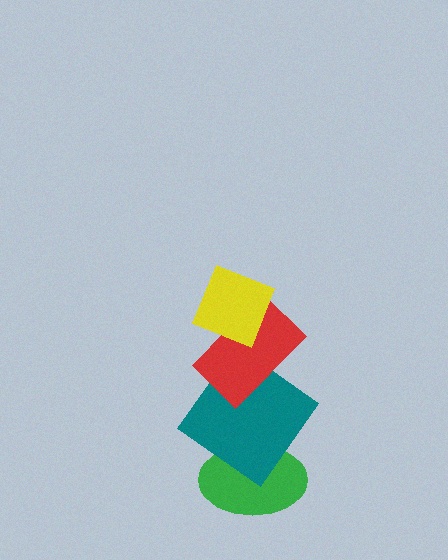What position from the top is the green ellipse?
The green ellipse is 4th from the top.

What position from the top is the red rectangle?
The red rectangle is 2nd from the top.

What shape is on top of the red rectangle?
The yellow diamond is on top of the red rectangle.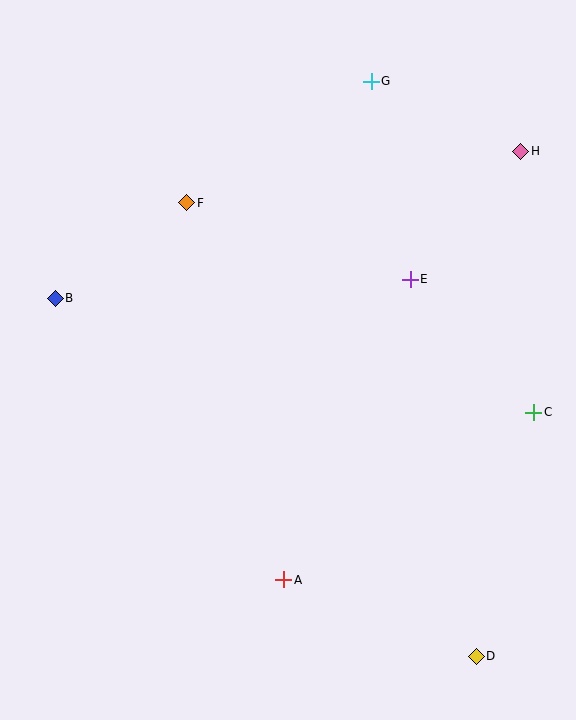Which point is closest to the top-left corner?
Point F is closest to the top-left corner.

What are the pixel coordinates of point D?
Point D is at (476, 656).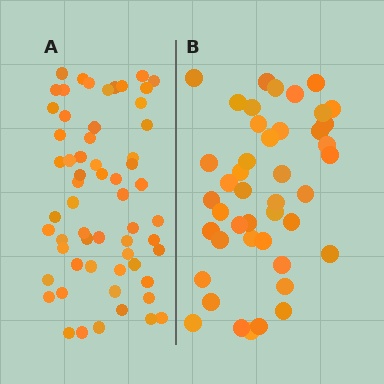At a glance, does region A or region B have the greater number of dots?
Region A (the left region) has more dots.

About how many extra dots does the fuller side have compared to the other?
Region A has approximately 15 more dots than region B.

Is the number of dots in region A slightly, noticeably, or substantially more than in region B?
Region A has noticeably more, but not dramatically so. The ratio is roughly 1.4 to 1.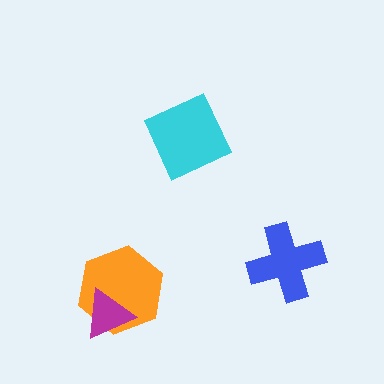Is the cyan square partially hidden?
No, no other shape covers it.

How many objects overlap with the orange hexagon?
1 object overlaps with the orange hexagon.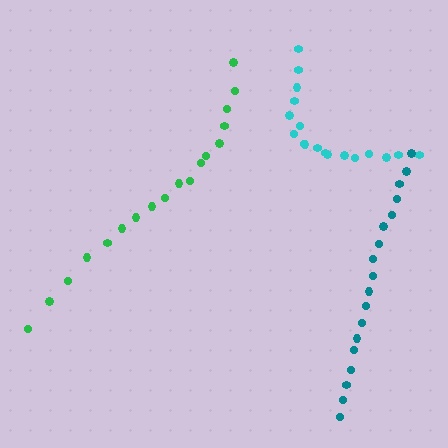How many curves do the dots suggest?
There are 3 distinct paths.